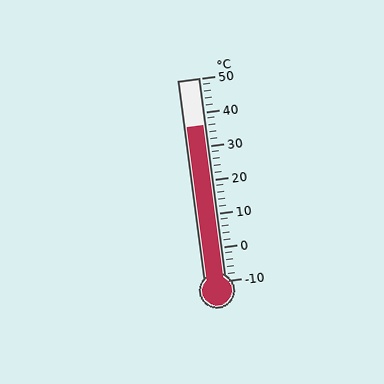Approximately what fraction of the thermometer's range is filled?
The thermometer is filled to approximately 75% of its range.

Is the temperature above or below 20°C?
The temperature is above 20°C.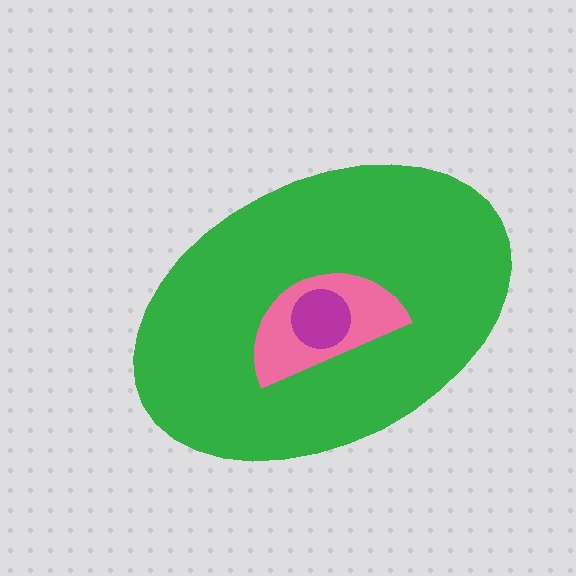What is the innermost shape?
The magenta circle.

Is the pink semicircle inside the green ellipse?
Yes.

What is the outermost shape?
The green ellipse.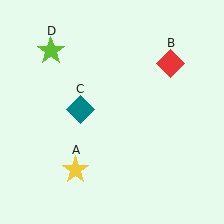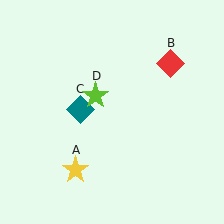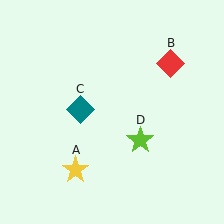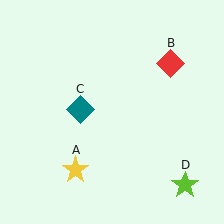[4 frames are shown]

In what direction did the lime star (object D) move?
The lime star (object D) moved down and to the right.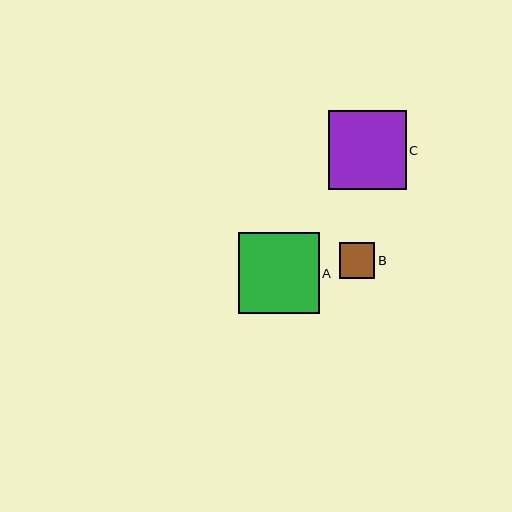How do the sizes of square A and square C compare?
Square A and square C are approximately the same size.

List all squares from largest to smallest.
From largest to smallest: A, C, B.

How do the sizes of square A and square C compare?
Square A and square C are approximately the same size.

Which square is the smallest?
Square B is the smallest with a size of approximately 36 pixels.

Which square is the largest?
Square A is the largest with a size of approximately 80 pixels.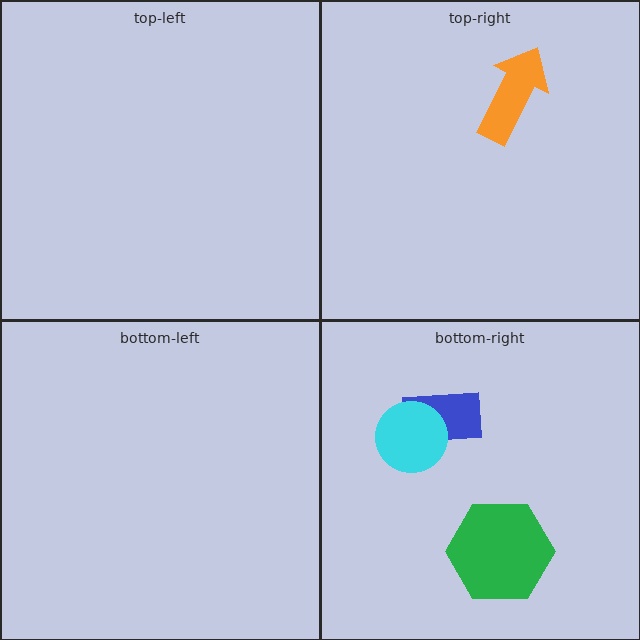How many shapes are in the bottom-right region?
3.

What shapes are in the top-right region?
The orange arrow.